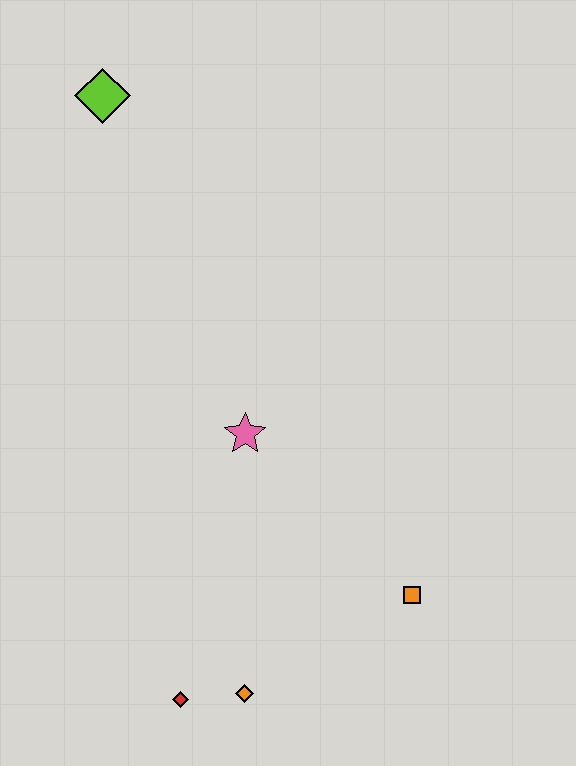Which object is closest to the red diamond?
The orange diamond is closest to the red diamond.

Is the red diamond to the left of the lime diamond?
No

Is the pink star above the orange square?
Yes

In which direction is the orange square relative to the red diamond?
The orange square is to the right of the red diamond.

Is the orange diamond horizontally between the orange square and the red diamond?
Yes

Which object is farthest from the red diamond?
The lime diamond is farthest from the red diamond.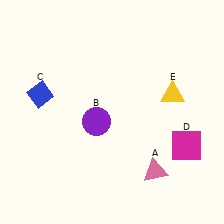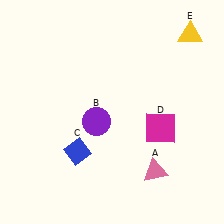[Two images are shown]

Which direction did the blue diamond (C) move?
The blue diamond (C) moved down.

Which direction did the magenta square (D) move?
The magenta square (D) moved left.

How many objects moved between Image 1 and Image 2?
3 objects moved between the two images.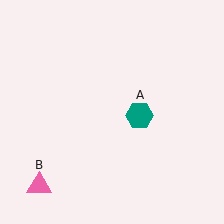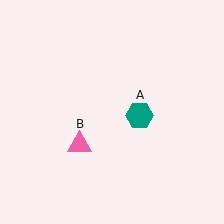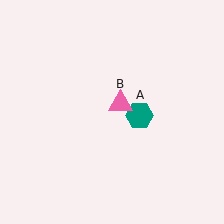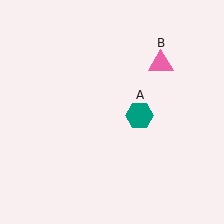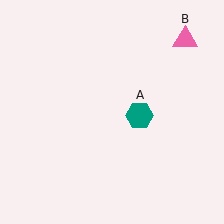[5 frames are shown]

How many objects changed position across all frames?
1 object changed position: pink triangle (object B).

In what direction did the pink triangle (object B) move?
The pink triangle (object B) moved up and to the right.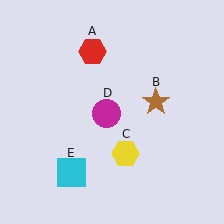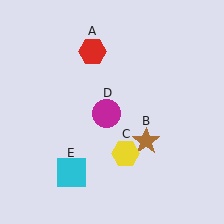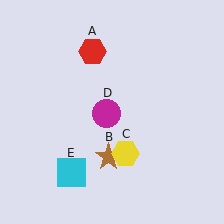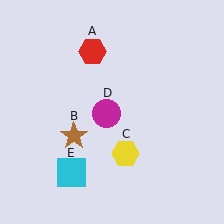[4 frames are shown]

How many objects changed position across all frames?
1 object changed position: brown star (object B).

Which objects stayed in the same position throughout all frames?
Red hexagon (object A) and yellow hexagon (object C) and magenta circle (object D) and cyan square (object E) remained stationary.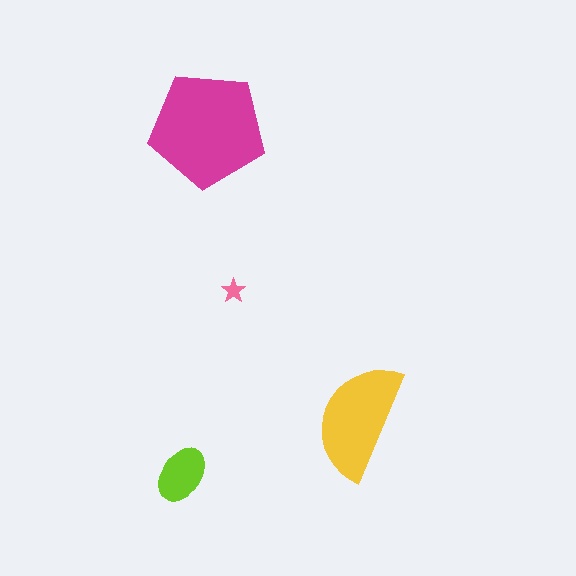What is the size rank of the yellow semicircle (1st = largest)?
2nd.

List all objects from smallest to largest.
The pink star, the lime ellipse, the yellow semicircle, the magenta pentagon.